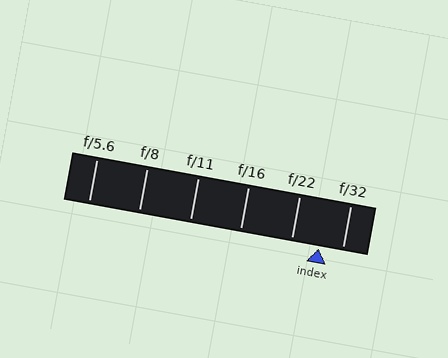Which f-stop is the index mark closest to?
The index mark is closest to f/32.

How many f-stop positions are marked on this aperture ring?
There are 6 f-stop positions marked.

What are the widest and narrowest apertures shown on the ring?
The widest aperture shown is f/5.6 and the narrowest is f/32.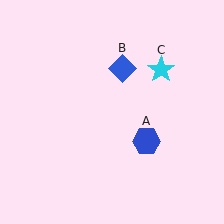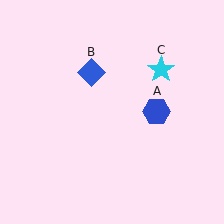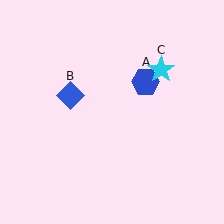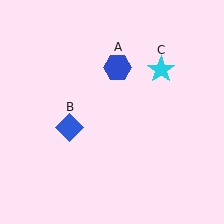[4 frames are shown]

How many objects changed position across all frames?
2 objects changed position: blue hexagon (object A), blue diamond (object B).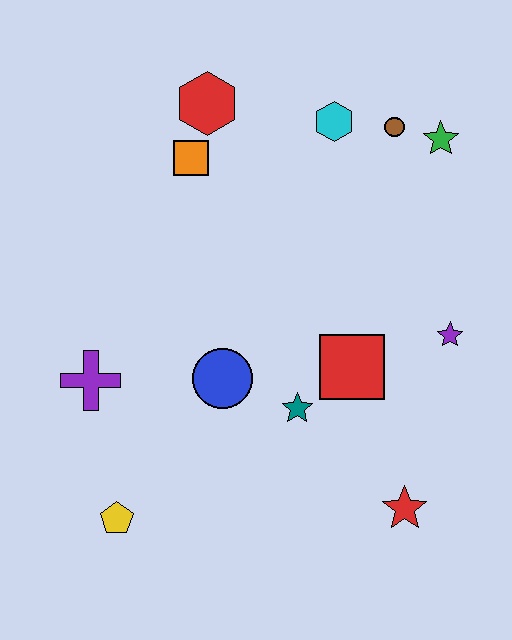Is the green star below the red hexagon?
Yes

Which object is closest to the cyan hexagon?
The brown circle is closest to the cyan hexagon.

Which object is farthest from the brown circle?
The yellow pentagon is farthest from the brown circle.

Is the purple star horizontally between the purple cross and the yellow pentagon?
No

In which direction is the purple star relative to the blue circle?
The purple star is to the right of the blue circle.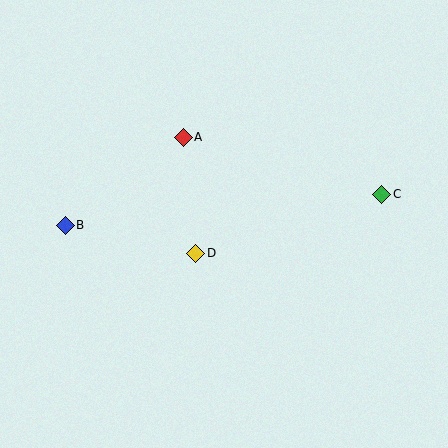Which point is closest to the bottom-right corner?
Point C is closest to the bottom-right corner.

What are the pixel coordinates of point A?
Point A is at (183, 137).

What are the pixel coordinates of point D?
Point D is at (196, 253).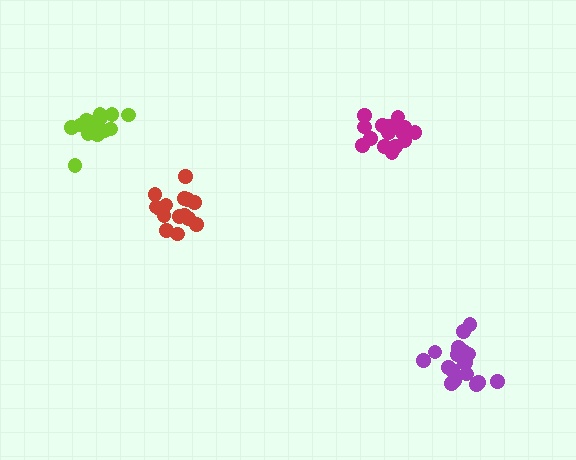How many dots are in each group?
Group 1: 15 dots, Group 2: 18 dots, Group 3: 17 dots, Group 4: 16 dots (66 total).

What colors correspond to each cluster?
The clusters are colored: red, purple, magenta, lime.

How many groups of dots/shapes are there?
There are 4 groups.